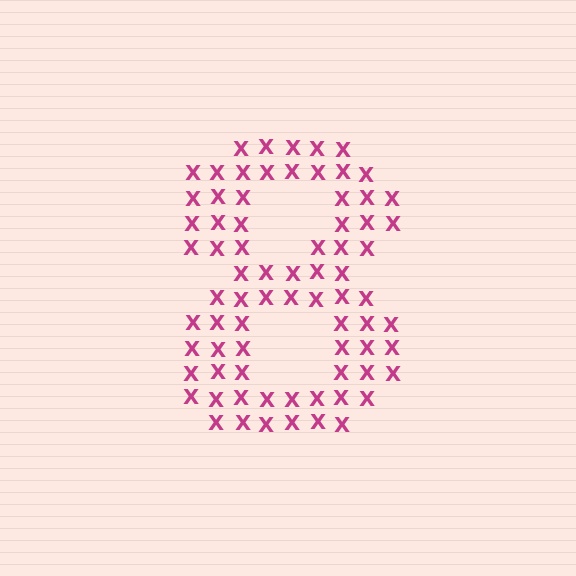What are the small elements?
The small elements are letter X's.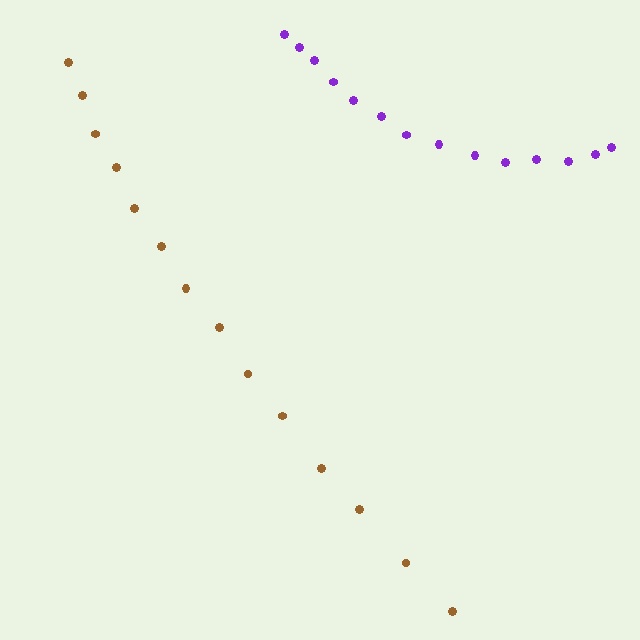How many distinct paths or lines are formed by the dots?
There are 2 distinct paths.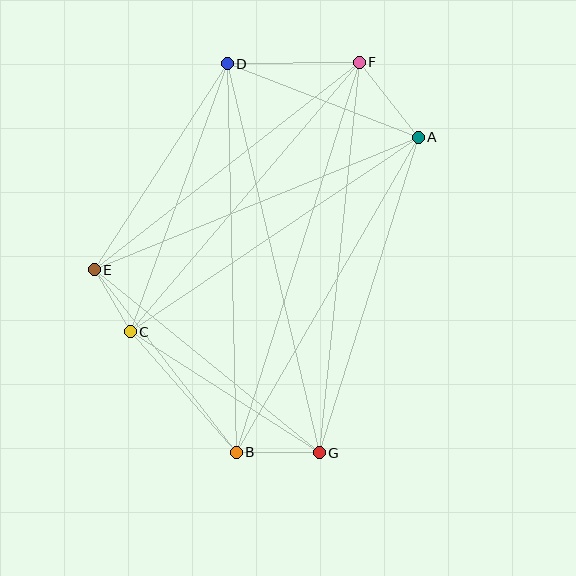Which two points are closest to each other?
Points C and E are closest to each other.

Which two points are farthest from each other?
Points B and F are farthest from each other.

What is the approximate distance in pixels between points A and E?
The distance between A and E is approximately 350 pixels.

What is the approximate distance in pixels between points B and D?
The distance between B and D is approximately 388 pixels.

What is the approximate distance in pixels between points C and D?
The distance between C and D is approximately 285 pixels.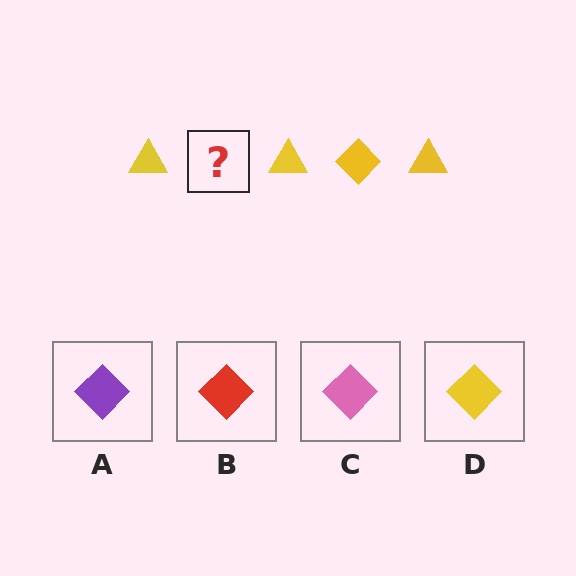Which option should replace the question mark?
Option D.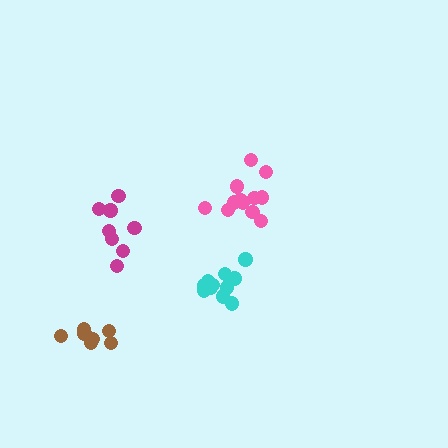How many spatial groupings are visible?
There are 4 spatial groupings.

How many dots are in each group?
Group 1: 12 dots, Group 2: 11 dots, Group 3: 8 dots, Group 4: 8 dots (39 total).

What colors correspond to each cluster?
The clusters are colored: pink, cyan, magenta, brown.